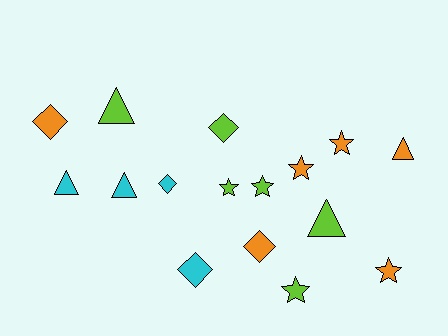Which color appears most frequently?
Lime, with 6 objects.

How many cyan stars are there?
There are no cyan stars.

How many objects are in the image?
There are 16 objects.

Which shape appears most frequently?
Star, with 6 objects.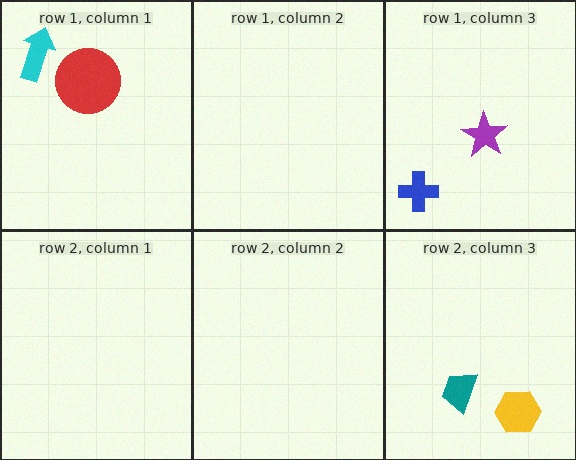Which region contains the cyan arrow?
The row 1, column 1 region.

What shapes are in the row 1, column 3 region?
The purple star, the blue cross.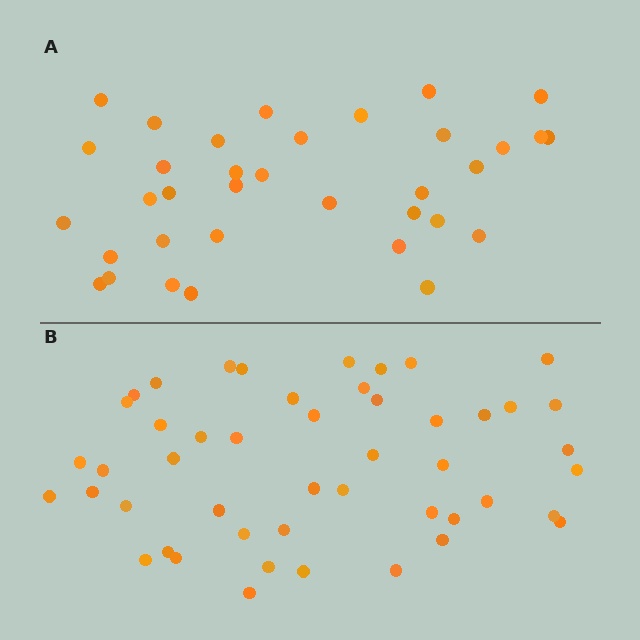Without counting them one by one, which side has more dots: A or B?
Region B (the bottom region) has more dots.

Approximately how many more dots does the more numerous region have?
Region B has approximately 15 more dots than region A.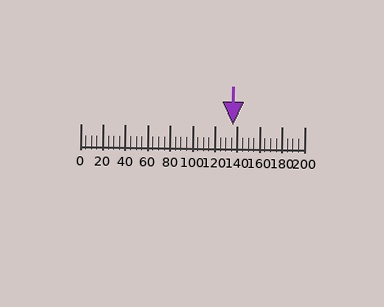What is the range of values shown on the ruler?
The ruler shows values from 0 to 200.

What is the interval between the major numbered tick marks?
The major tick marks are spaced 20 units apart.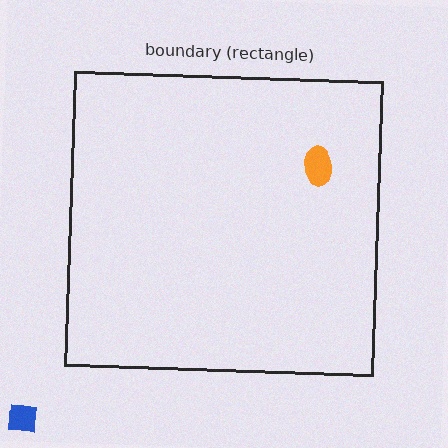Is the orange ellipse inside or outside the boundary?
Inside.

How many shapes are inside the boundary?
1 inside, 1 outside.